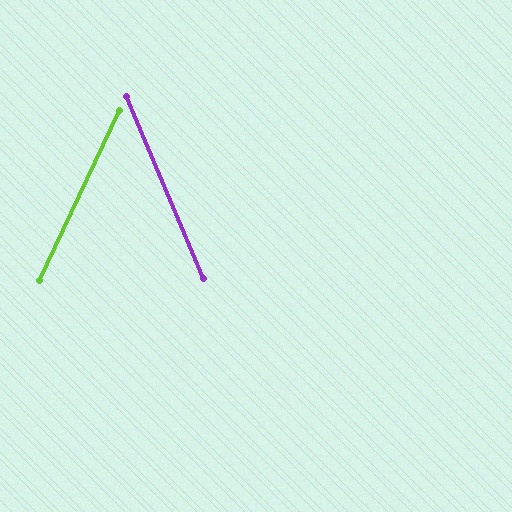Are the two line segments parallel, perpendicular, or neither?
Neither parallel nor perpendicular — they differ by about 48°.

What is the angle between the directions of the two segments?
Approximately 48 degrees.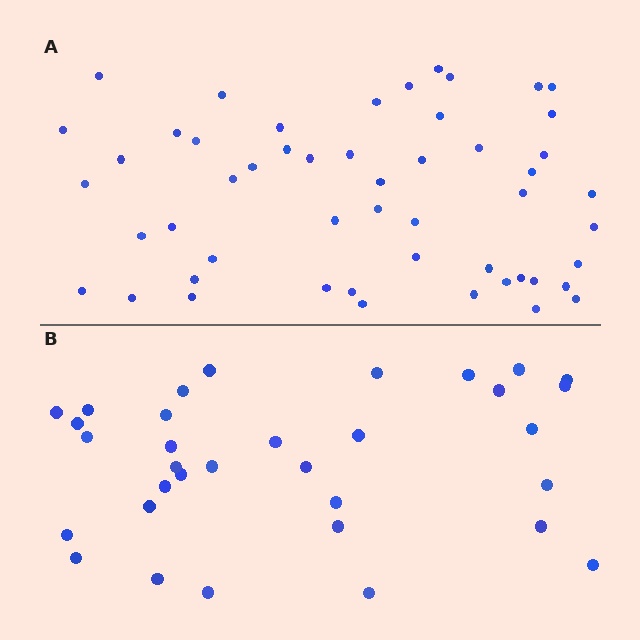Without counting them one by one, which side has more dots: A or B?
Region A (the top region) has more dots.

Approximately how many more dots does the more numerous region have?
Region A has approximately 20 more dots than region B.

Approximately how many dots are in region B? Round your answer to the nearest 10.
About 30 dots. (The exact count is 33, which rounds to 30.)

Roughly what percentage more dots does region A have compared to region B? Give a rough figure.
About 60% more.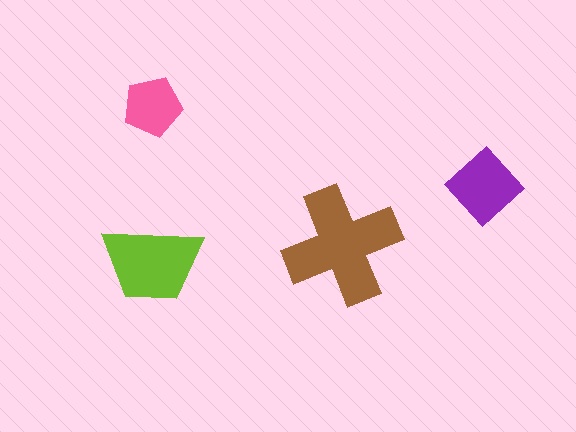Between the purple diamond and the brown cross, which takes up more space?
The brown cross.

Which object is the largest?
The brown cross.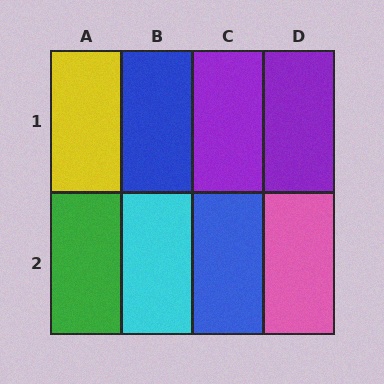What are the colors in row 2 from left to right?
Green, cyan, blue, pink.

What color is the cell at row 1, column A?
Yellow.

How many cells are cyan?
1 cell is cyan.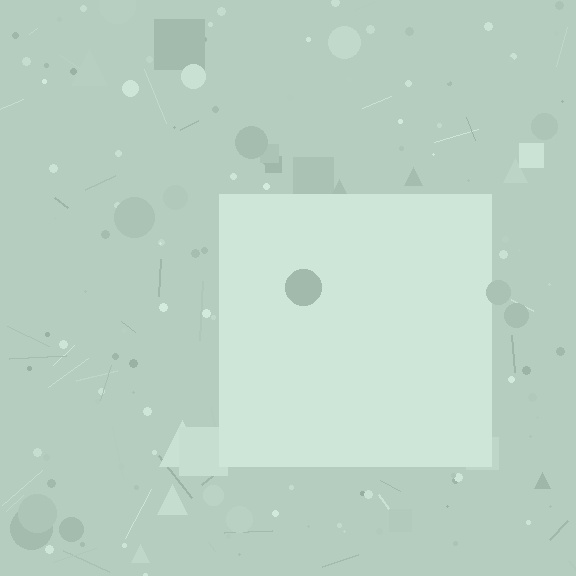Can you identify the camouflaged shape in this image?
The camouflaged shape is a square.